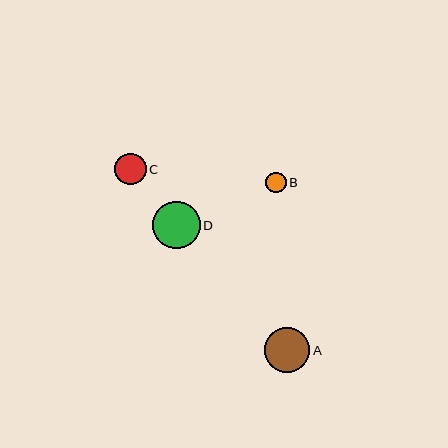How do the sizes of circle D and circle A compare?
Circle D and circle A are approximately the same size.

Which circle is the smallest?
Circle B is the smallest with a size of approximately 21 pixels.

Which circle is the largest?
Circle D is the largest with a size of approximately 48 pixels.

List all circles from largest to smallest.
From largest to smallest: D, A, C, B.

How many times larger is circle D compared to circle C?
Circle D is approximately 1.5 times the size of circle C.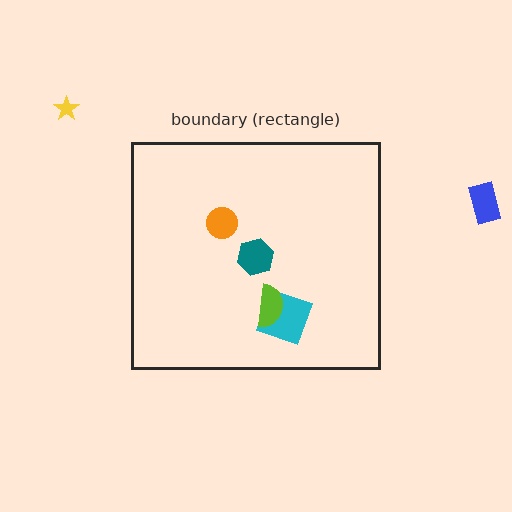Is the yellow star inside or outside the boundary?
Outside.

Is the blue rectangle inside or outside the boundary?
Outside.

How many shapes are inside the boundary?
5 inside, 2 outside.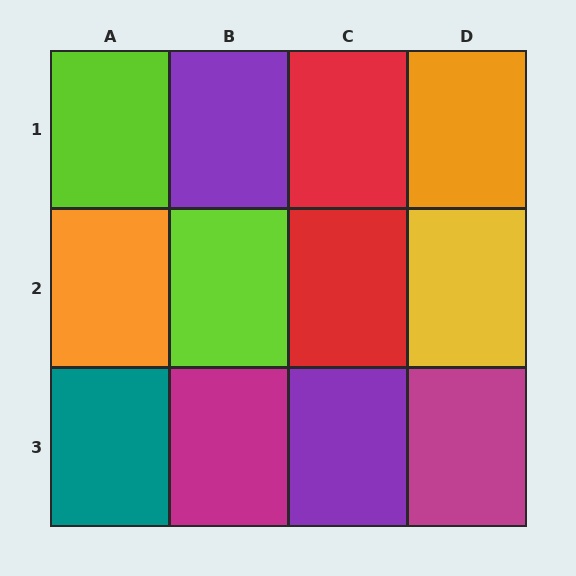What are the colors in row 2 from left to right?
Orange, lime, red, yellow.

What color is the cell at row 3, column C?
Purple.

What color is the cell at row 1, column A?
Lime.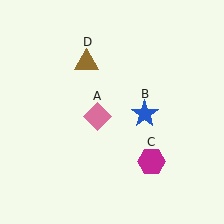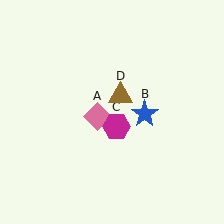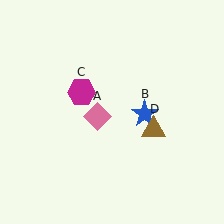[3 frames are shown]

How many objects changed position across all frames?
2 objects changed position: magenta hexagon (object C), brown triangle (object D).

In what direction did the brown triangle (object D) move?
The brown triangle (object D) moved down and to the right.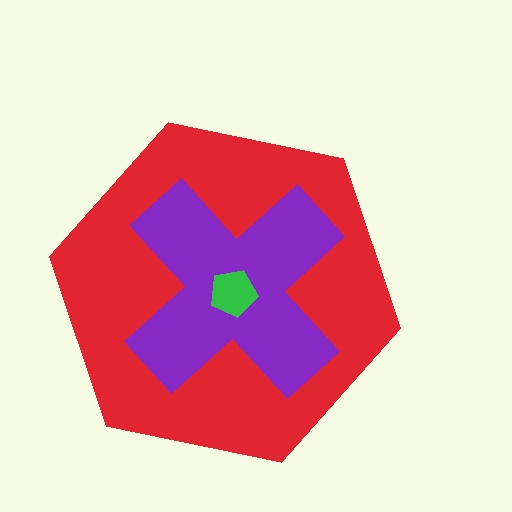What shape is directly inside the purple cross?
The green pentagon.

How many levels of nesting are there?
3.